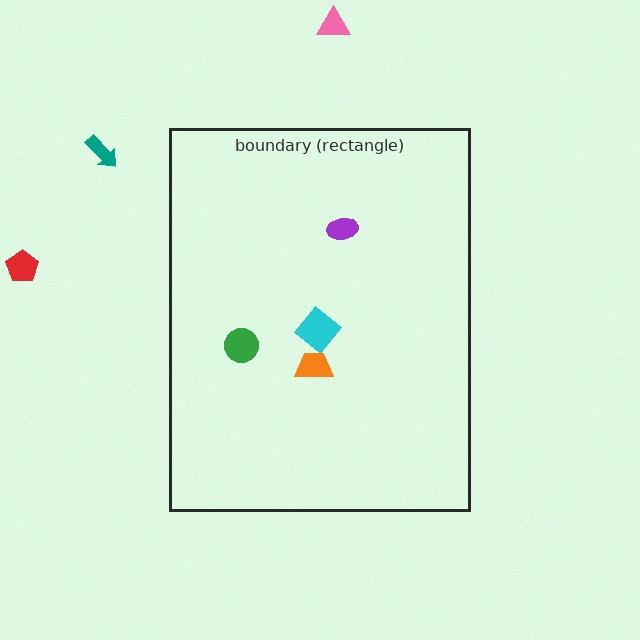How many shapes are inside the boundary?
4 inside, 3 outside.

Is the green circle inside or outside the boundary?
Inside.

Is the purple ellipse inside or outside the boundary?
Inside.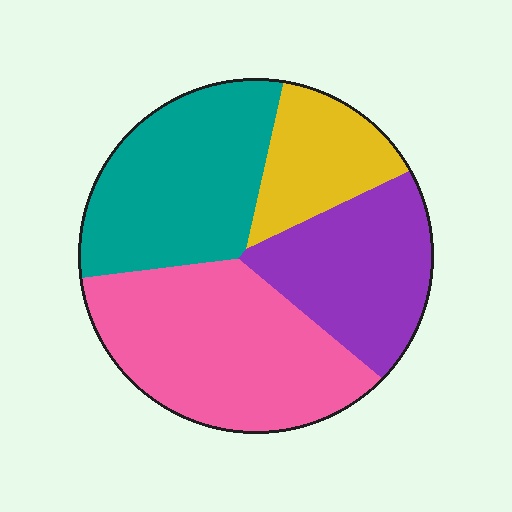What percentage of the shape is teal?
Teal covers 28% of the shape.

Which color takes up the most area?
Pink, at roughly 35%.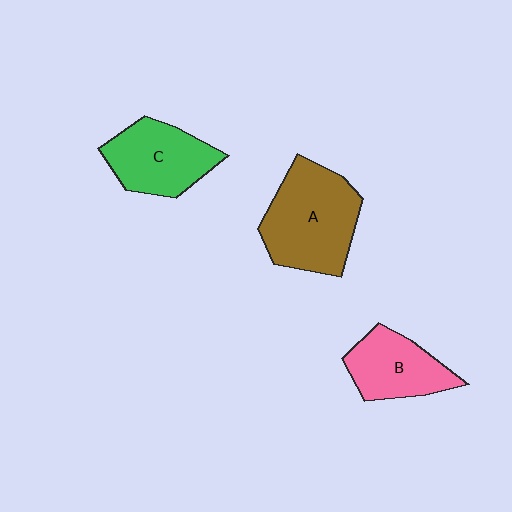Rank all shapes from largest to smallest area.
From largest to smallest: A (brown), C (green), B (pink).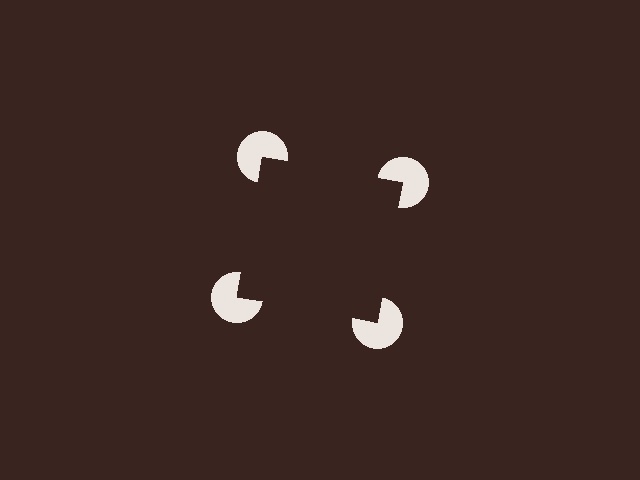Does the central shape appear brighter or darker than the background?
It typically appears slightly darker than the background, even though no actual brightness change is drawn.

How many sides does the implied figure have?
4 sides.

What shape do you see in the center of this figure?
An illusory square — its edges are inferred from the aligned wedge cuts in the pac-man discs, not physically drawn.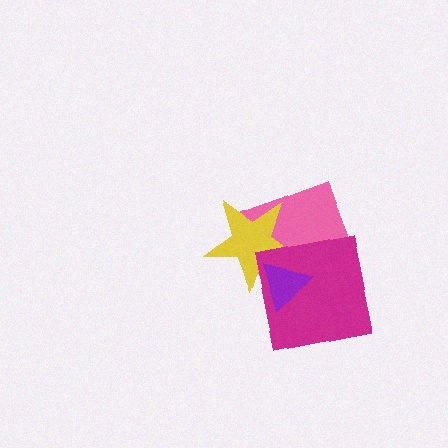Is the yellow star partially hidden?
Yes, it is partially covered by another shape.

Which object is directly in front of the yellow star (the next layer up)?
The magenta square is directly in front of the yellow star.